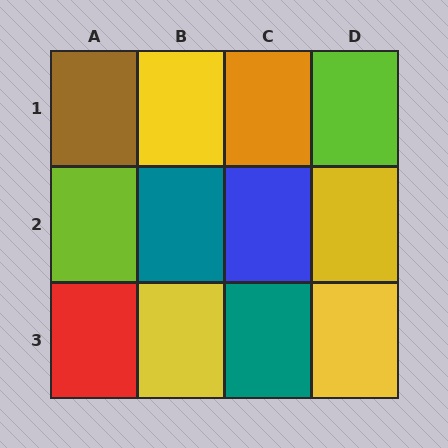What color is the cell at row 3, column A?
Red.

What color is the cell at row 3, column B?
Yellow.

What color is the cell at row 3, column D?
Yellow.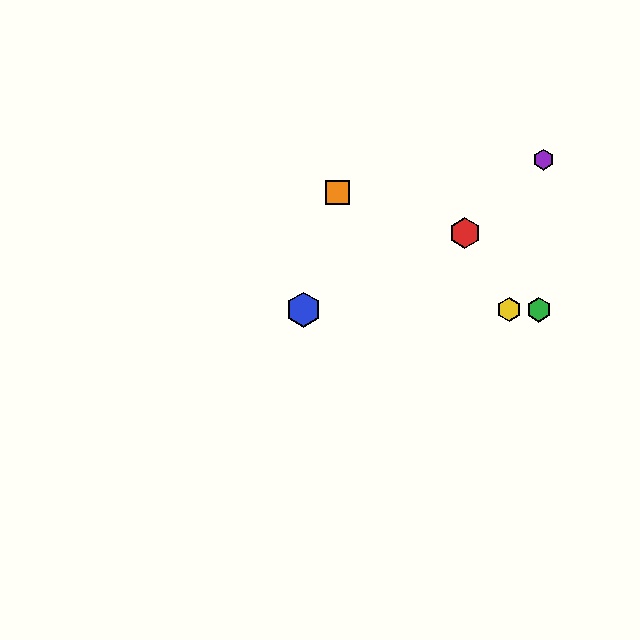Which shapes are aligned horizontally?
The blue hexagon, the green hexagon, the yellow hexagon are aligned horizontally.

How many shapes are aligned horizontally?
3 shapes (the blue hexagon, the green hexagon, the yellow hexagon) are aligned horizontally.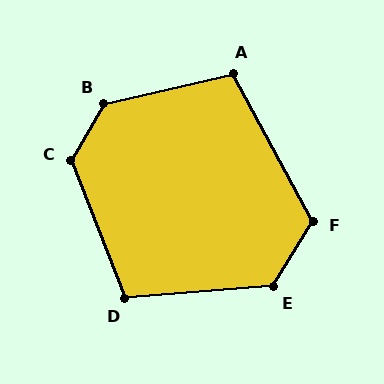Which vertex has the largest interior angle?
B, at approximately 133 degrees.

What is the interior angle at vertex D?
Approximately 107 degrees (obtuse).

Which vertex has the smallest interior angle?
A, at approximately 106 degrees.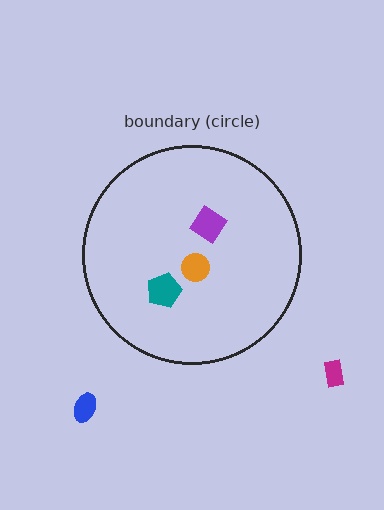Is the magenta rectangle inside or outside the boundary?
Outside.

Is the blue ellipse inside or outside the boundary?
Outside.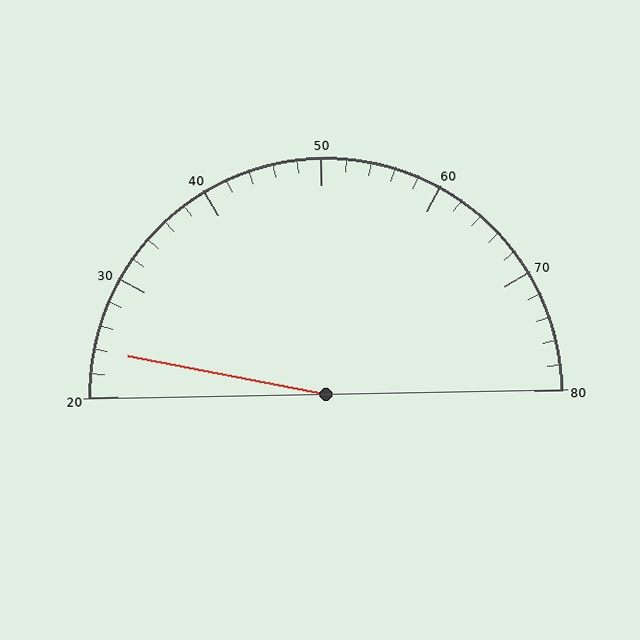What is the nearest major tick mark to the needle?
The nearest major tick mark is 20.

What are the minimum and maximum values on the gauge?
The gauge ranges from 20 to 80.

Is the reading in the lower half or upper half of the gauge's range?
The reading is in the lower half of the range (20 to 80).